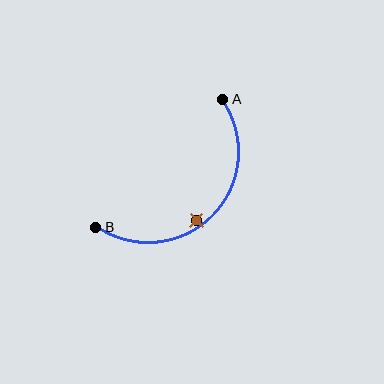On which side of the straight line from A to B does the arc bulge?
The arc bulges below and to the right of the straight line connecting A and B.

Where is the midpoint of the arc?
The arc midpoint is the point on the curve farthest from the straight line joining A and B. It sits below and to the right of that line.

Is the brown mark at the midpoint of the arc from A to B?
No — the brown mark does not lie on the arc at all. It sits slightly inside the curve.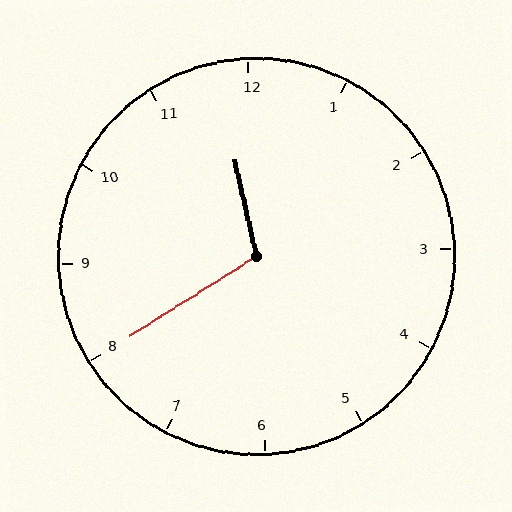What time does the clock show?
11:40.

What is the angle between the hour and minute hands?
Approximately 110 degrees.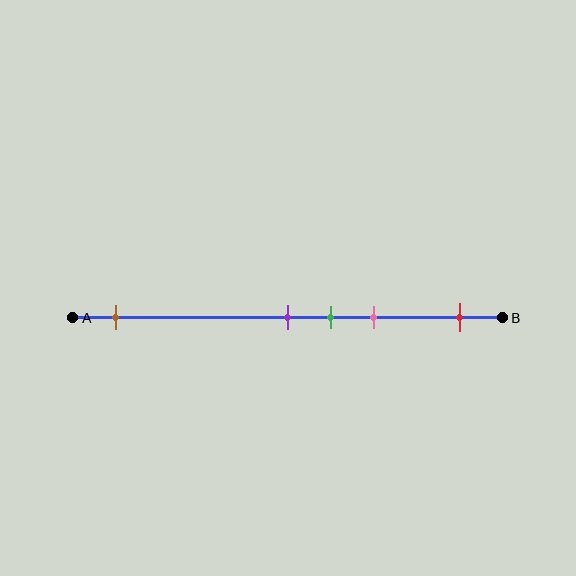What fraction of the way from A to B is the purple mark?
The purple mark is approximately 50% (0.5) of the way from A to B.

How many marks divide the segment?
There are 5 marks dividing the segment.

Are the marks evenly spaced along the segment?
No, the marks are not evenly spaced.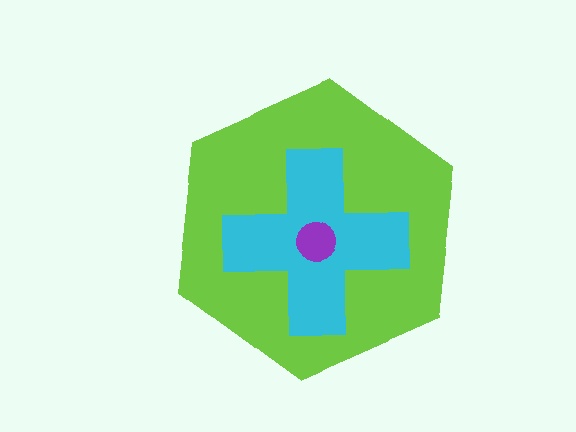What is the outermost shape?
The lime hexagon.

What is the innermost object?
The purple circle.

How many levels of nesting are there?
3.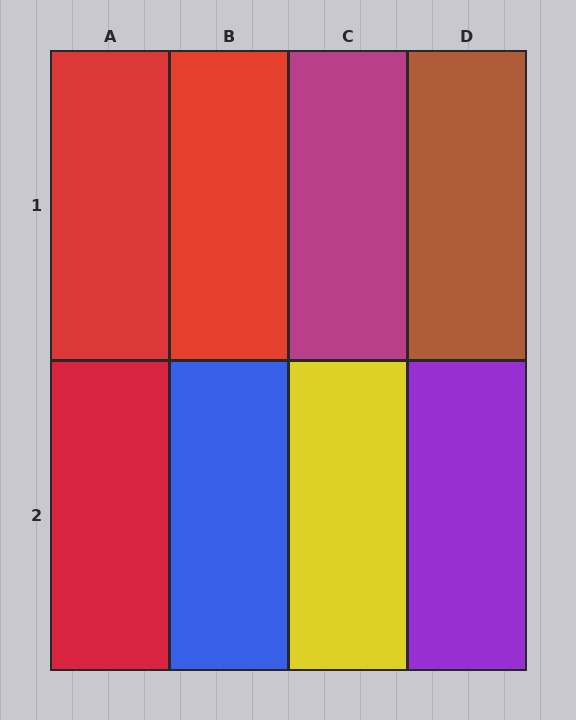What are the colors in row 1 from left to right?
Red, red, magenta, brown.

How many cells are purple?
1 cell is purple.